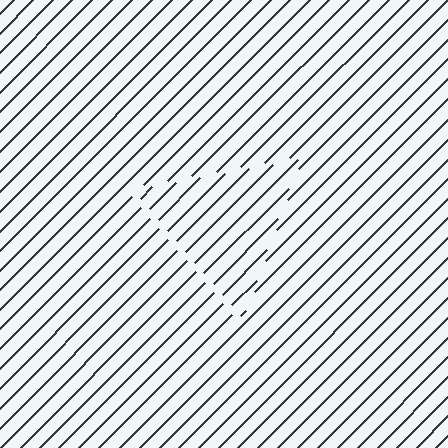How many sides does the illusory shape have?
3 sides — the line-ends trace a triangle.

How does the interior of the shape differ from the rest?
The interior of the shape contains the same grating, shifted by half a period — the contour is defined by the phase discontinuity where line-ends from the inner and outer gratings abut.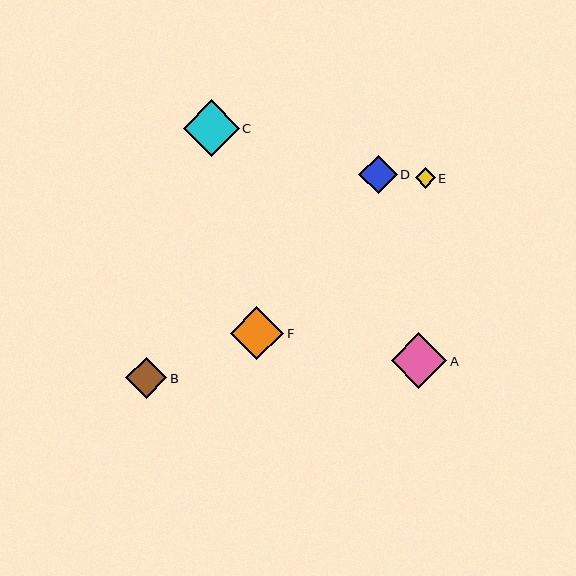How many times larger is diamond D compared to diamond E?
Diamond D is approximately 1.9 times the size of diamond E.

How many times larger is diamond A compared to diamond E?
Diamond A is approximately 2.7 times the size of diamond E.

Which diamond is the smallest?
Diamond E is the smallest with a size of approximately 20 pixels.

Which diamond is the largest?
Diamond C is the largest with a size of approximately 56 pixels.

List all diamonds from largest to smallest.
From largest to smallest: C, A, F, B, D, E.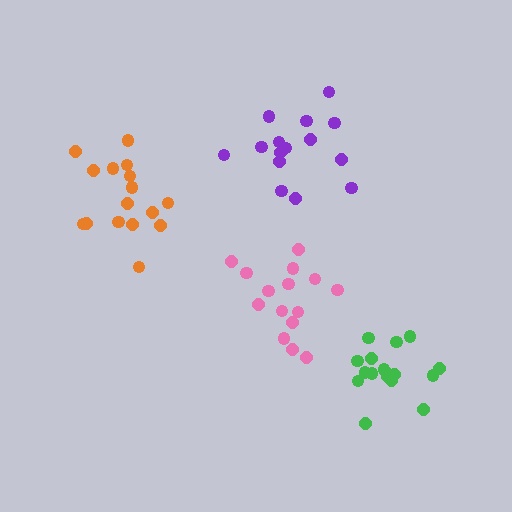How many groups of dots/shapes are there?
There are 4 groups.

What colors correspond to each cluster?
The clusters are colored: green, orange, purple, pink.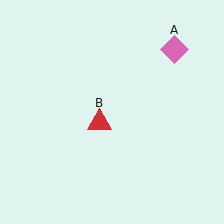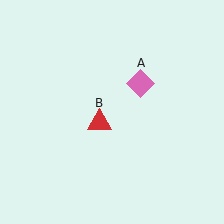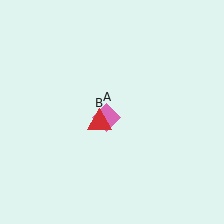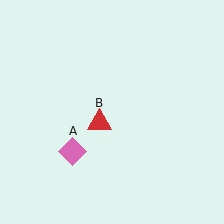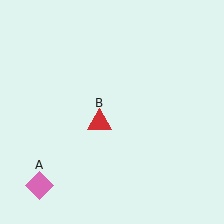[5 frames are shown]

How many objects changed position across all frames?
1 object changed position: pink diamond (object A).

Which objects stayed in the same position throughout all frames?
Red triangle (object B) remained stationary.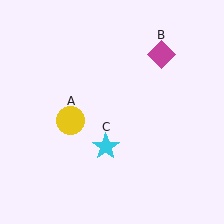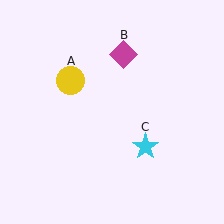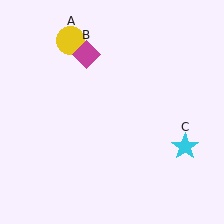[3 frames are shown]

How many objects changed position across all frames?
3 objects changed position: yellow circle (object A), magenta diamond (object B), cyan star (object C).